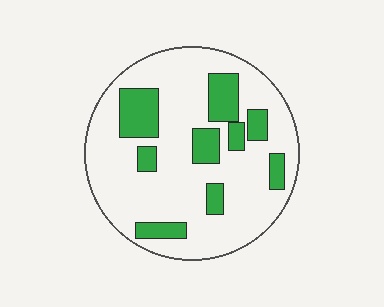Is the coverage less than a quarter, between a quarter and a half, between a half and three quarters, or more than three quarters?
Less than a quarter.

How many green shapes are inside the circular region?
9.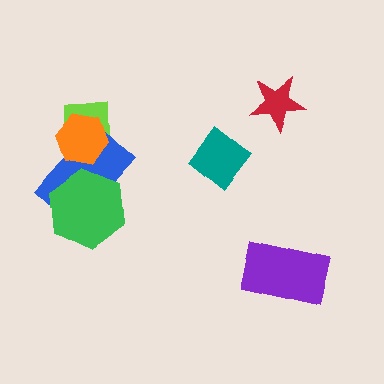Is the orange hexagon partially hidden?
No, no other shape covers it.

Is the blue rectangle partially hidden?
Yes, it is partially covered by another shape.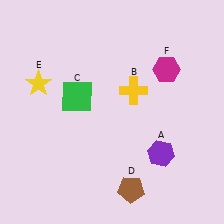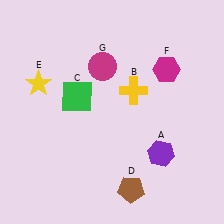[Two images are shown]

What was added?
A magenta circle (G) was added in Image 2.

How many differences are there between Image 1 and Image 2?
There is 1 difference between the two images.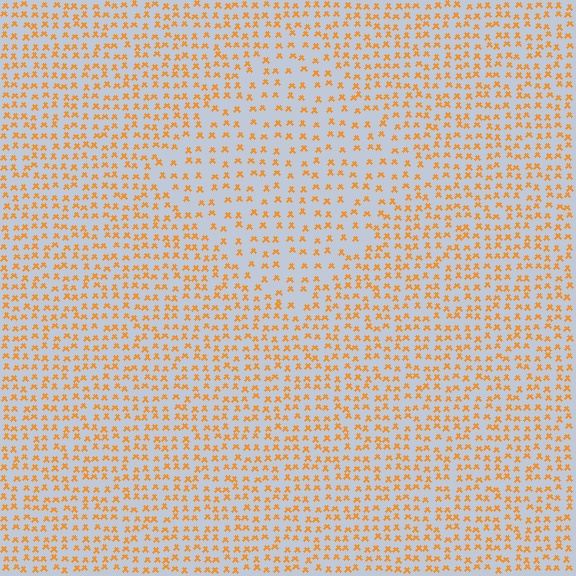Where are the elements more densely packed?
The elements are more densely packed outside the diamond boundary.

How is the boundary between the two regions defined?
The boundary is defined by a change in element density (approximately 1.6x ratio). All elements are the same color, size, and shape.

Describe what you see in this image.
The image contains small orange elements arranged at two different densities. A diamond-shaped region is visible where the elements are less densely packed than the surrounding area.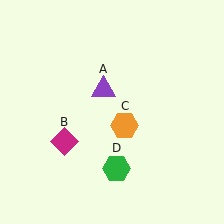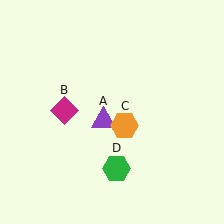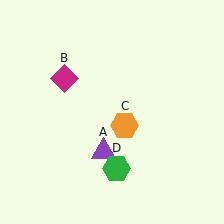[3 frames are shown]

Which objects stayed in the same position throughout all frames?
Orange hexagon (object C) and green hexagon (object D) remained stationary.